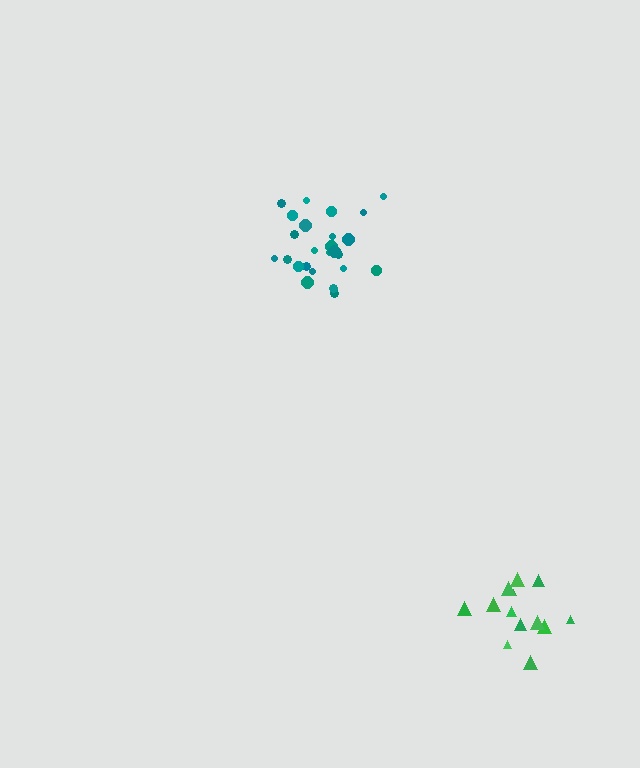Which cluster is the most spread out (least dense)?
Green.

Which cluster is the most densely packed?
Teal.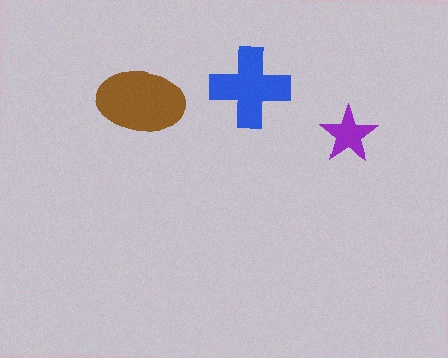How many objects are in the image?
There are 3 objects in the image.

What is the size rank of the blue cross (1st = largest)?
2nd.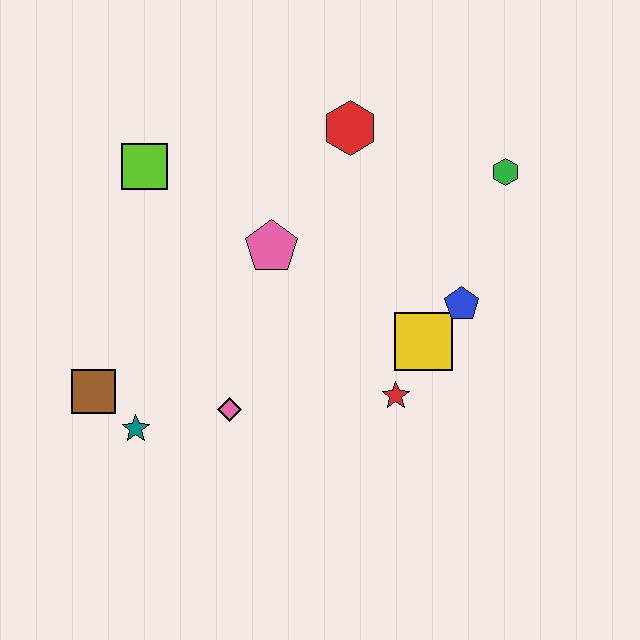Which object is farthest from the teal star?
The green hexagon is farthest from the teal star.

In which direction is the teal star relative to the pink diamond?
The teal star is to the left of the pink diamond.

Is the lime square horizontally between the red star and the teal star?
Yes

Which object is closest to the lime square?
The pink pentagon is closest to the lime square.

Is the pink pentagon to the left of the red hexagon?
Yes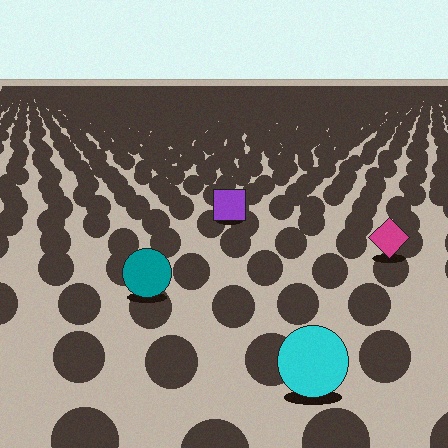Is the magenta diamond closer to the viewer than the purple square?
Yes. The magenta diamond is closer — you can tell from the texture gradient: the ground texture is coarser near it.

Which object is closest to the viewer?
The cyan circle is closest. The texture marks near it are larger and more spread out.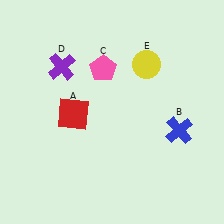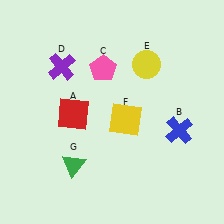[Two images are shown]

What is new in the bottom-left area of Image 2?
A green triangle (G) was added in the bottom-left area of Image 2.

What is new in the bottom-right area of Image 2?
A yellow square (F) was added in the bottom-right area of Image 2.